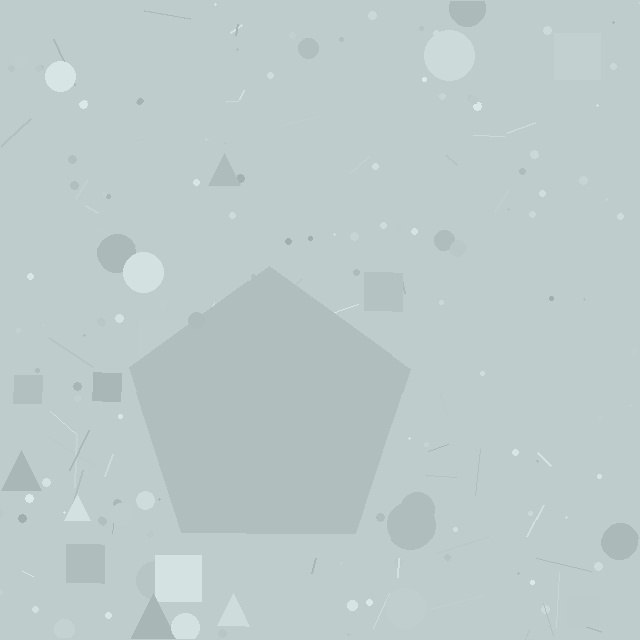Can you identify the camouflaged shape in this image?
The camouflaged shape is a pentagon.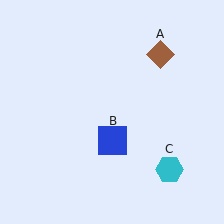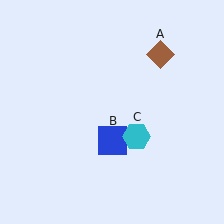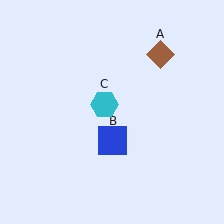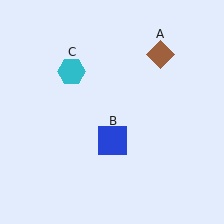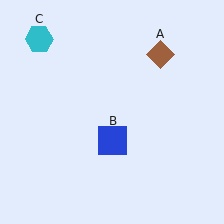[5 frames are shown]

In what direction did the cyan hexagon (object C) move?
The cyan hexagon (object C) moved up and to the left.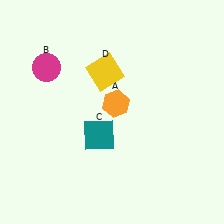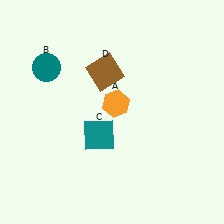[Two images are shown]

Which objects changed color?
B changed from magenta to teal. D changed from yellow to brown.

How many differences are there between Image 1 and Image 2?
There are 2 differences between the two images.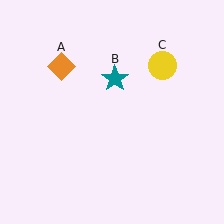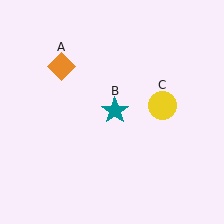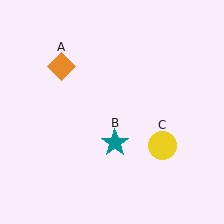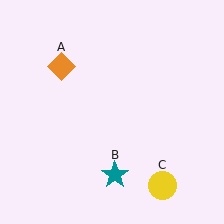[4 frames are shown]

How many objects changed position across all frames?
2 objects changed position: teal star (object B), yellow circle (object C).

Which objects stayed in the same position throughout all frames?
Orange diamond (object A) remained stationary.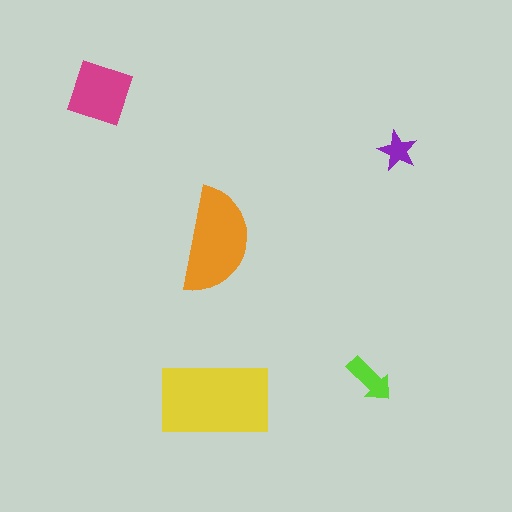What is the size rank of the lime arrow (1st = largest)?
4th.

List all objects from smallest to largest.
The purple star, the lime arrow, the magenta diamond, the orange semicircle, the yellow rectangle.